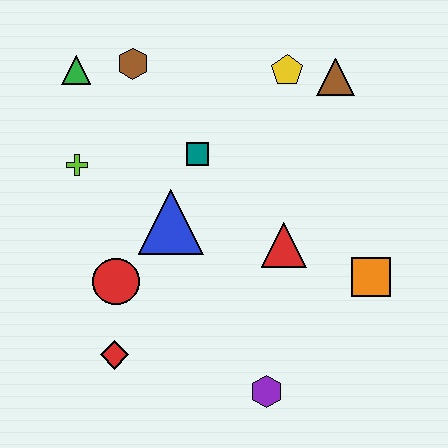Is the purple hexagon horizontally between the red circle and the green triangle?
No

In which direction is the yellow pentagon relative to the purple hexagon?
The yellow pentagon is above the purple hexagon.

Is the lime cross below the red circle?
No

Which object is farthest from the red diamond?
The brown triangle is farthest from the red diamond.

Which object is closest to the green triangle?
The brown hexagon is closest to the green triangle.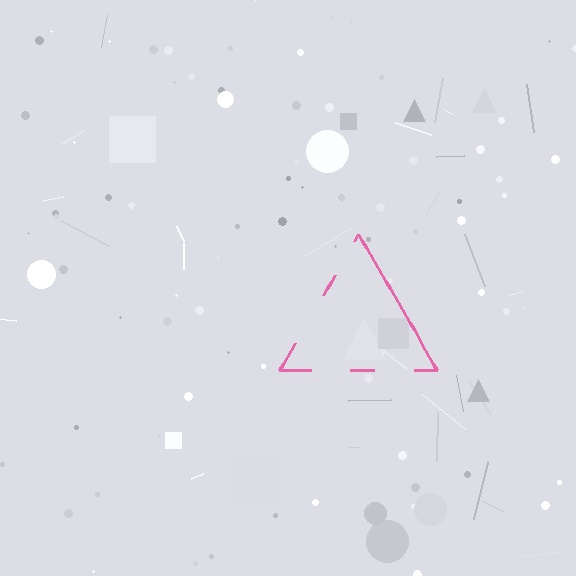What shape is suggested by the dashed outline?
The dashed outline suggests a triangle.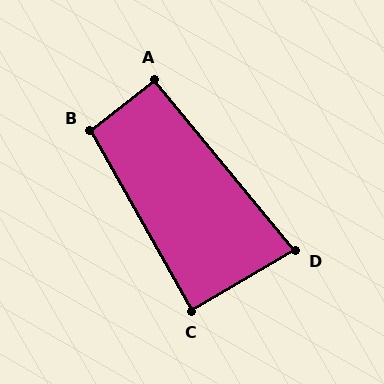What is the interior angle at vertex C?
Approximately 89 degrees (approximately right).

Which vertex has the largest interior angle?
B, at approximately 99 degrees.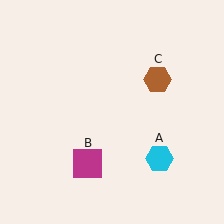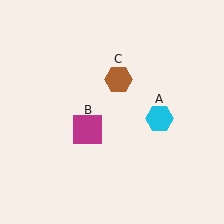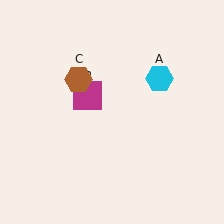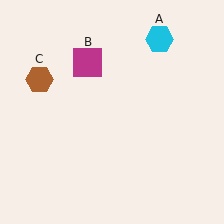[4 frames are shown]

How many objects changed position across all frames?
3 objects changed position: cyan hexagon (object A), magenta square (object B), brown hexagon (object C).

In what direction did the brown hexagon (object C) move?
The brown hexagon (object C) moved left.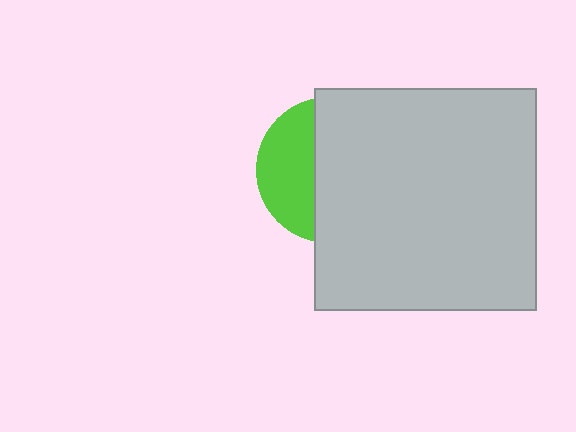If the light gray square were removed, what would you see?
You would see the complete lime circle.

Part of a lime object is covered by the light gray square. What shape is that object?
It is a circle.